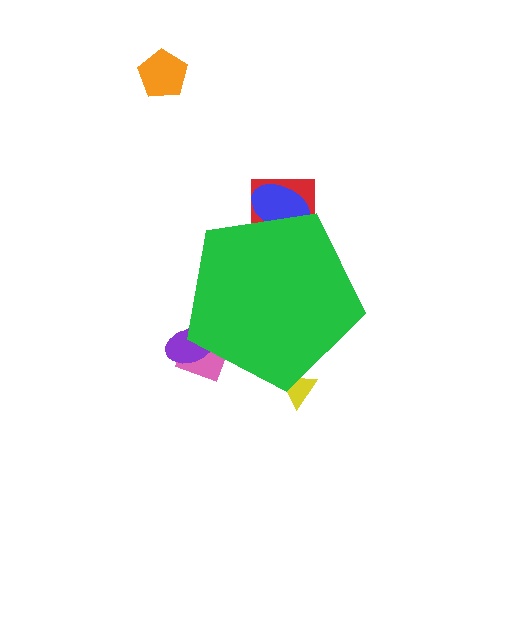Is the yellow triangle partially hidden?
Yes, the yellow triangle is partially hidden behind the green pentagon.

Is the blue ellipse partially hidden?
Yes, the blue ellipse is partially hidden behind the green pentagon.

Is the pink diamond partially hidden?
Yes, the pink diamond is partially hidden behind the green pentagon.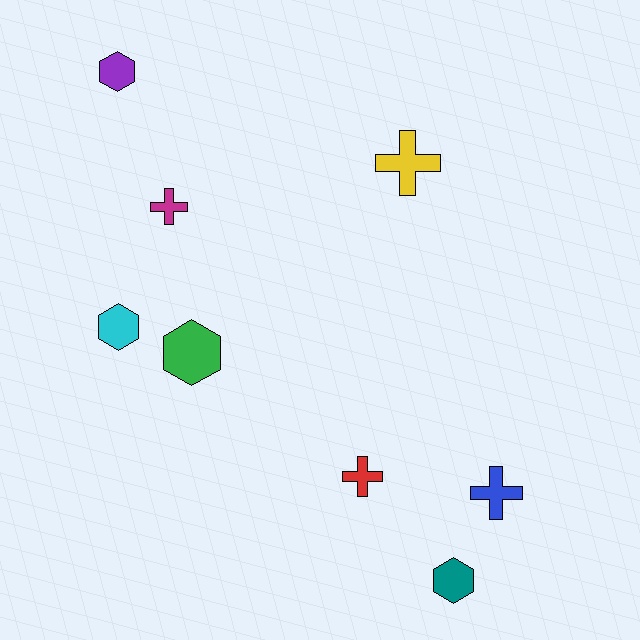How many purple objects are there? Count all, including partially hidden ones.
There is 1 purple object.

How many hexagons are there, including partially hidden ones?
There are 4 hexagons.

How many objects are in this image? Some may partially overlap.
There are 8 objects.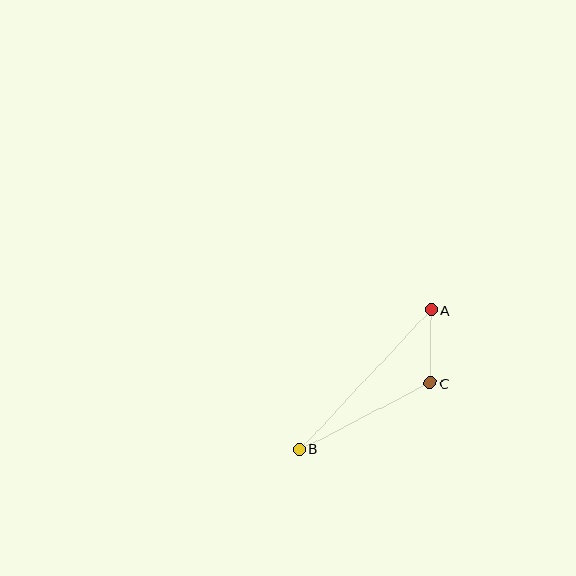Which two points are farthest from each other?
Points A and B are farthest from each other.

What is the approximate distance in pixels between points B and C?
The distance between B and C is approximately 146 pixels.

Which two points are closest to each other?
Points A and C are closest to each other.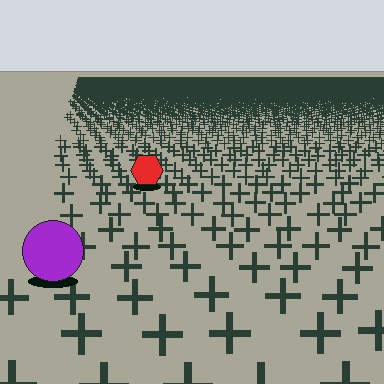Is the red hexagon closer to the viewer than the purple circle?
No. The purple circle is closer — you can tell from the texture gradient: the ground texture is coarser near it.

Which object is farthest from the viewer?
The red hexagon is farthest from the viewer. It appears smaller and the ground texture around it is denser.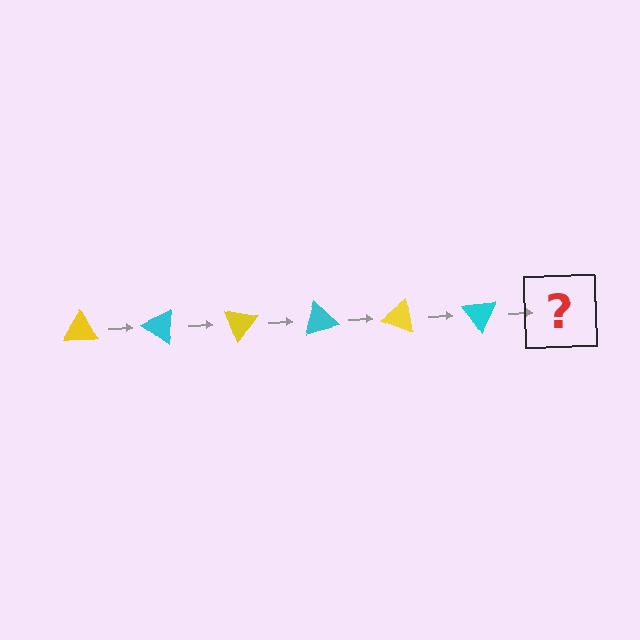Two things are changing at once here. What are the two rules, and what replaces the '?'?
The two rules are that it rotates 35 degrees each step and the color cycles through yellow and cyan. The '?' should be a yellow triangle, rotated 210 degrees from the start.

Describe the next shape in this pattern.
It should be a yellow triangle, rotated 210 degrees from the start.